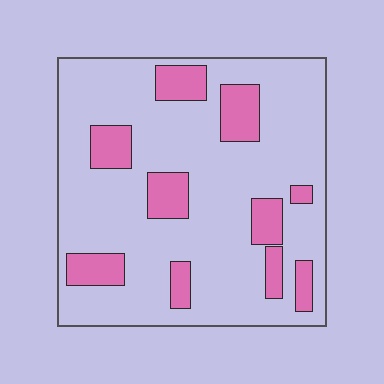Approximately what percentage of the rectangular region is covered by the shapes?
Approximately 20%.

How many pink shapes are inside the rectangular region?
10.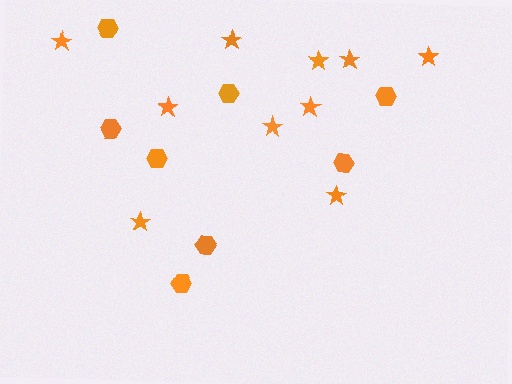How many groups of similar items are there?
There are 2 groups: one group of stars (10) and one group of hexagons (8).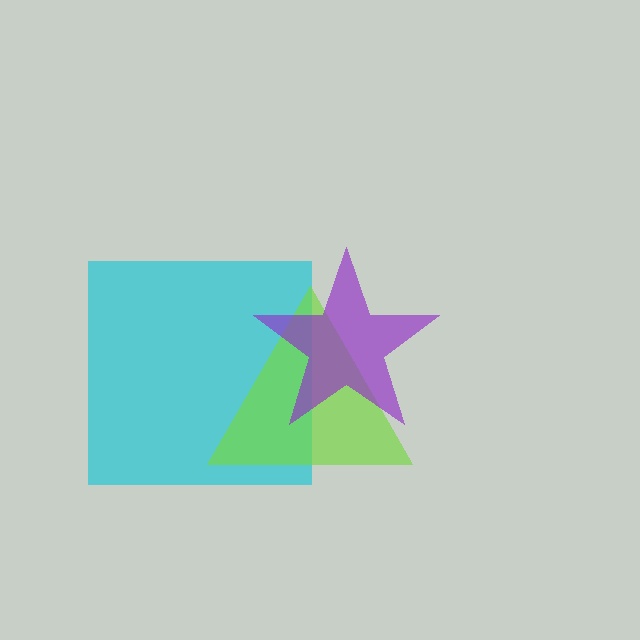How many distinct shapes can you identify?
There are 3 distinct shapes: a cyan square, a lime triangle, a purple star.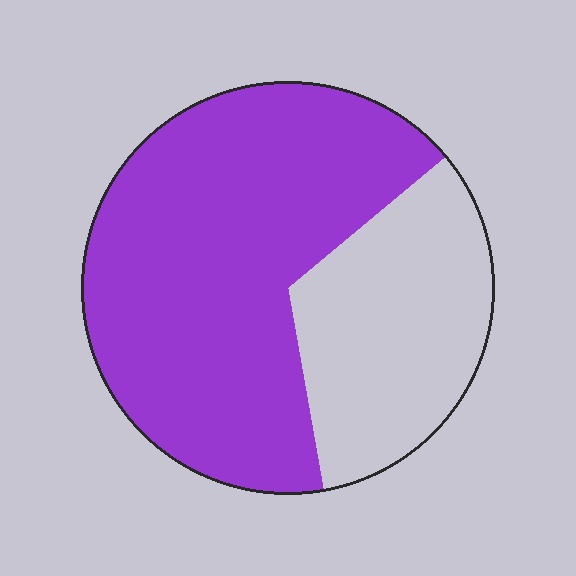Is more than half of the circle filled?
Yes.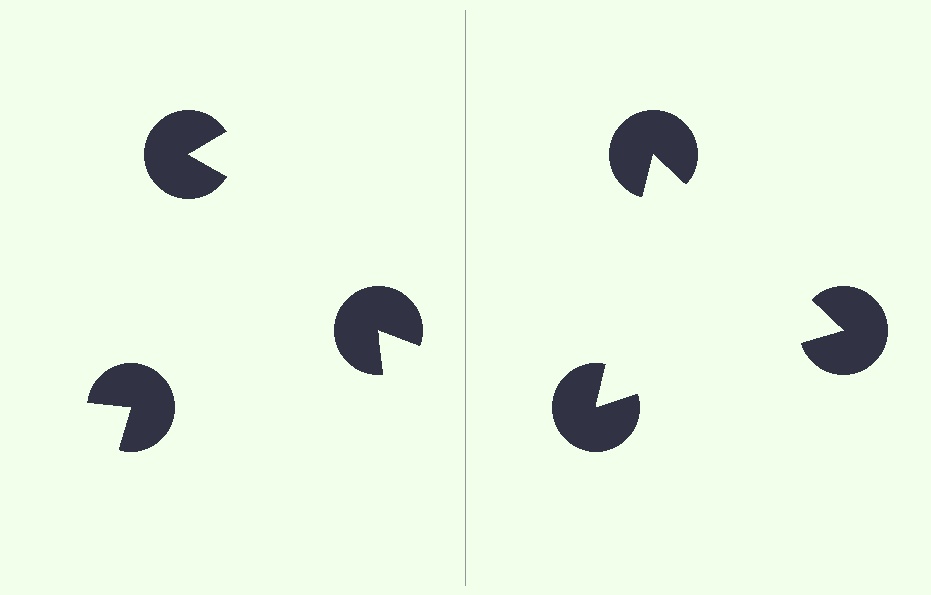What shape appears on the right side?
An illusory triangle.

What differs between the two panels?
The pac-man discs are positioned identically on both sides; only the wedge orientations differ. On the right they align to a triangle; on the left they are misaligned.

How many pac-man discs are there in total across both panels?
6 — 3 on each side.